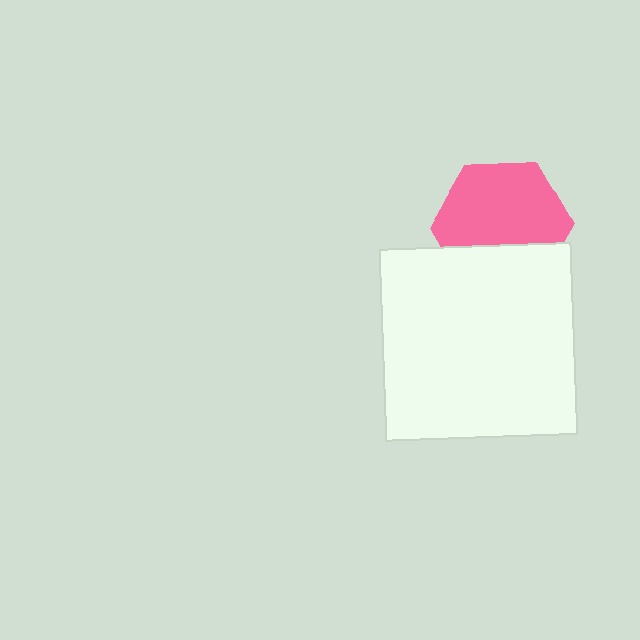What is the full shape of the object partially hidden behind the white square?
The partially hidden object is a pink hexagon.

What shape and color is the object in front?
The object in front is a white square.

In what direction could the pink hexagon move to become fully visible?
The pink hexagon could move up. That would shift it out from behind the white square entirely.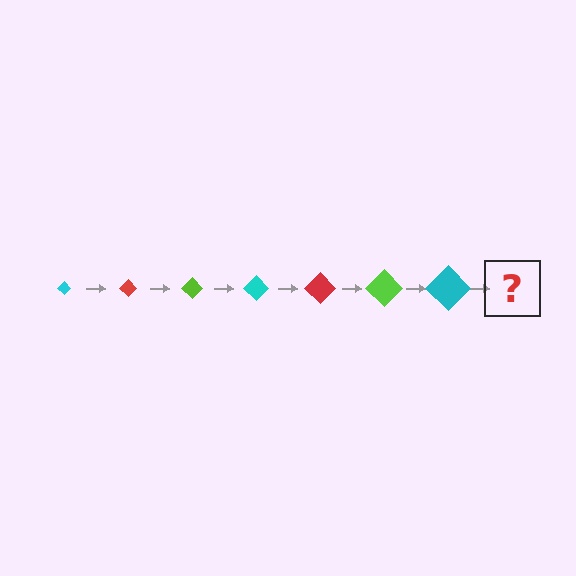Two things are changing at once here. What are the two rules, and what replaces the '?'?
The two rules are that the diamond grows larger each step and the color cycles through cyan, red, and lime. The '?' should be a red diamond, larger than the previous one.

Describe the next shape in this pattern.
It should be a red diamond, larger than the previous one.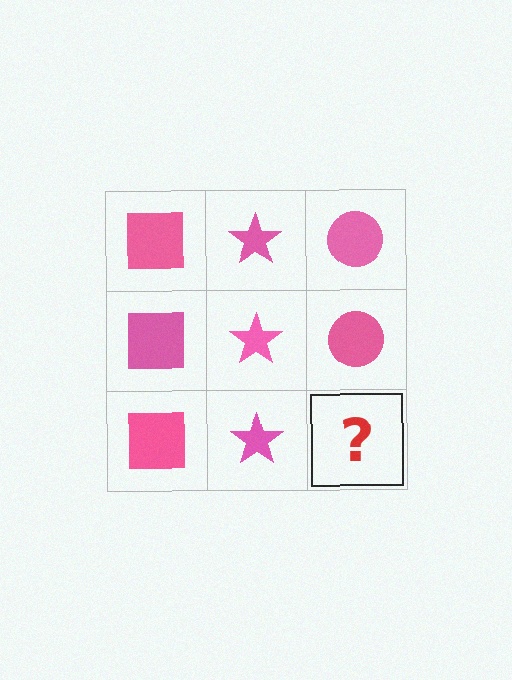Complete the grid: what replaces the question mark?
The question mark should be replaced with a pink circle.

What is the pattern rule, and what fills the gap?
The rule is that each column has a consistent shape. The gap should be filled with a pink circle.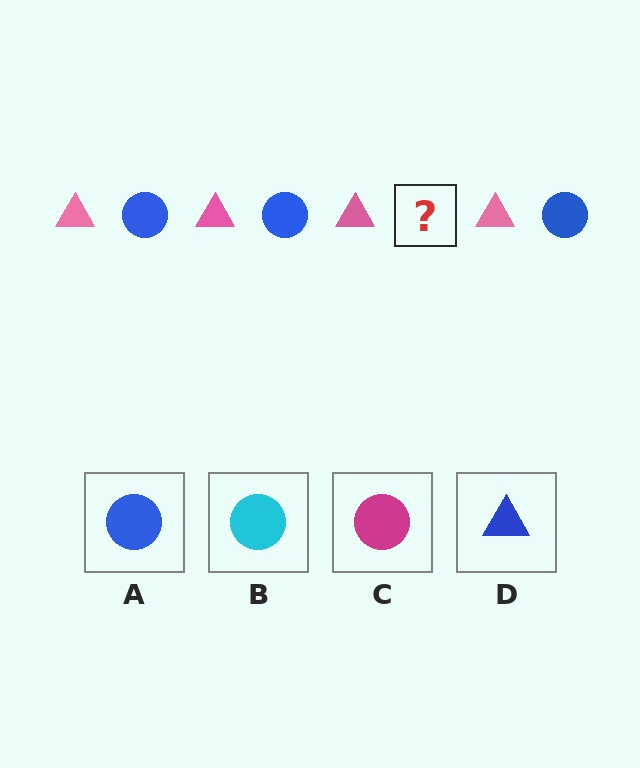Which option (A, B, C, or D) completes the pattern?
A.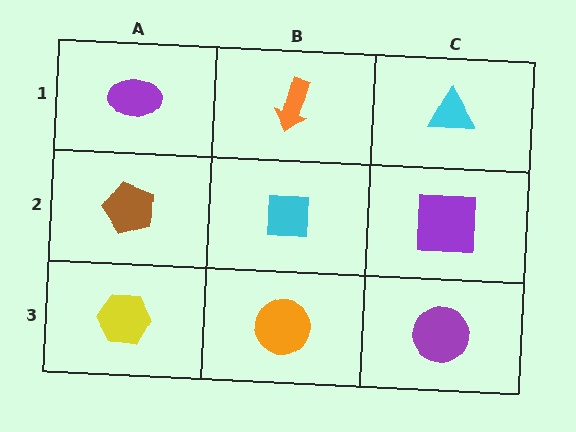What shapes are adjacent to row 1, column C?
A purple square (row 2, column C), an orange arrow (row 1, column B).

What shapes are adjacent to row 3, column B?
A cyan square (row 2, column B), a yellow hexagon (row 3, column A), a purple circle (row 3, column C).